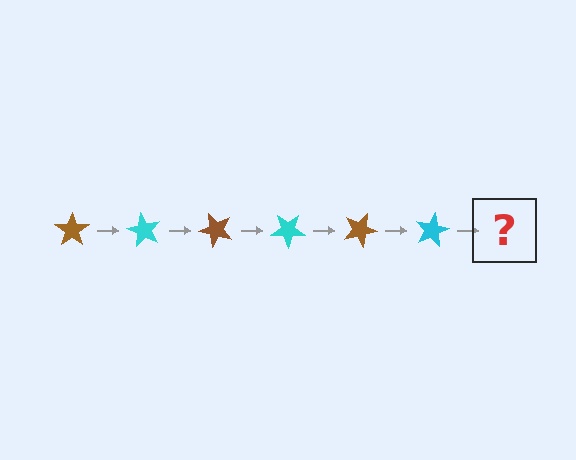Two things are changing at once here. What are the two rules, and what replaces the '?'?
The two rules are that it rotates 60 degrees each step and the color cycles through brown and cyan. The '?' should be a brown star, rotated 360 degrees from the start.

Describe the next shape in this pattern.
It should be a brown star, rotated 360 degrees from the start.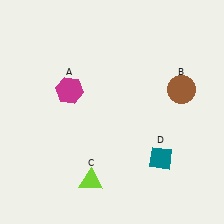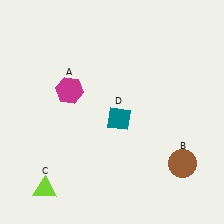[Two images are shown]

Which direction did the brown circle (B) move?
The brown circle (B) moved down.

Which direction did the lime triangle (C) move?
The lime triangle (C) moved left.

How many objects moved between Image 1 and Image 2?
3 objects moved between the two images.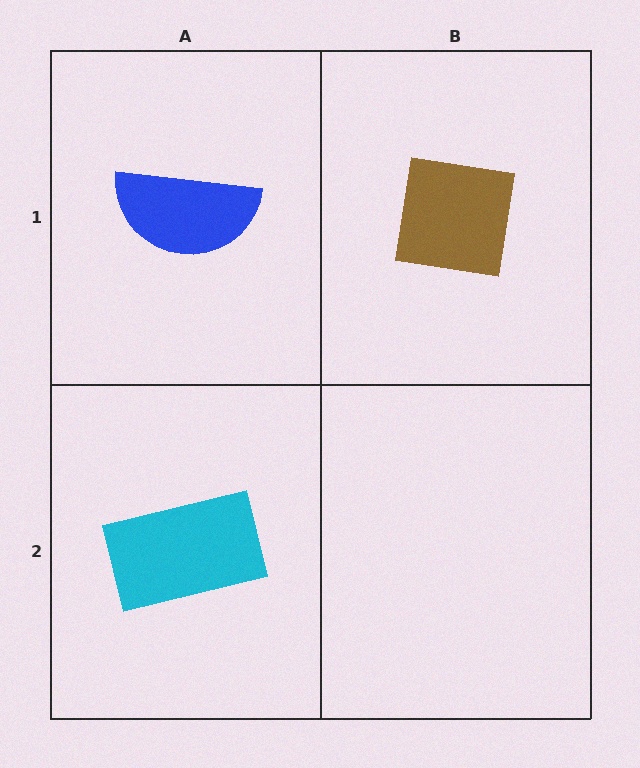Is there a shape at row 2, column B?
No, that cell is empty.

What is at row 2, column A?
A cyan rectangle.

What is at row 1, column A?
A blue semicircle.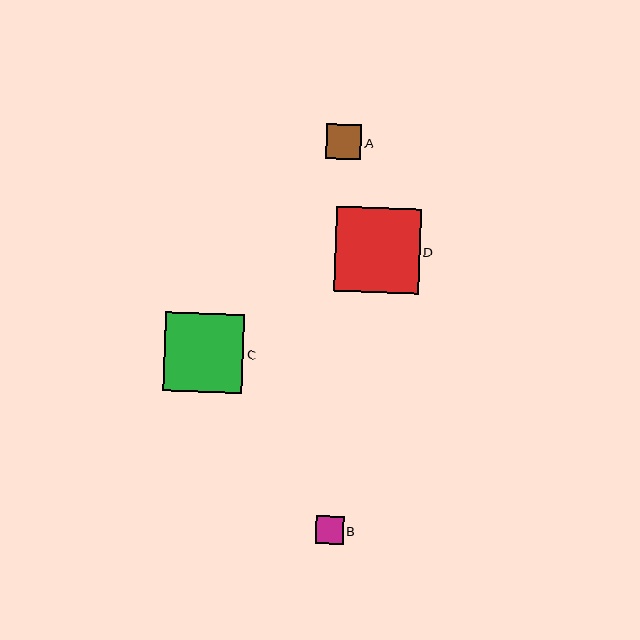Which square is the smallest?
Square B is the smallest with a size of approximately 28 pixels.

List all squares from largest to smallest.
From largest to smallest: D, C, A, B.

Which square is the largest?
Square D is the largest with a size of approximately 85 pixels.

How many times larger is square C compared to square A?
Square C is approximately 2.3 times the size of square A.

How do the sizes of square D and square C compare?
Square D and square C are approximately the same size.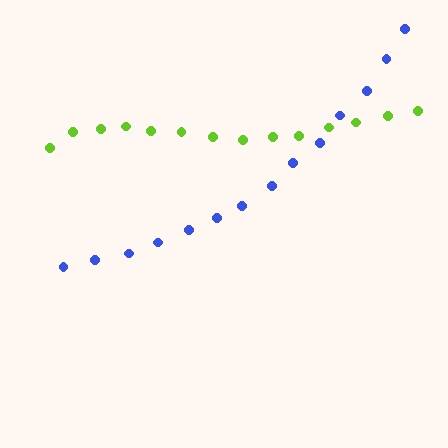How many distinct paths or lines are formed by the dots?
There are 2 distinct paths.